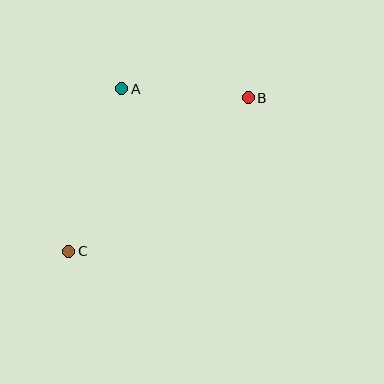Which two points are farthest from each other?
Points B and C are farthest from each other.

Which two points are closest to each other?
Points A and B are closest to each other.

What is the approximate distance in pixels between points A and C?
The distance between A and C is approximately 171 pixels.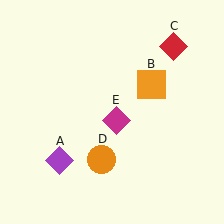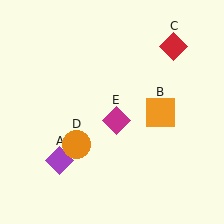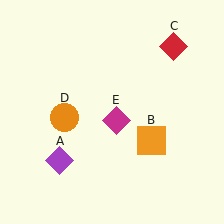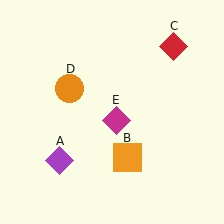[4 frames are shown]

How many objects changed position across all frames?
2 objects changed position: orange square (object B), orange circle (object D).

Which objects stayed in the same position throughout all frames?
Purple diamond (object A) and red diamond (object C) and magenta diamond (object E) remained stationary.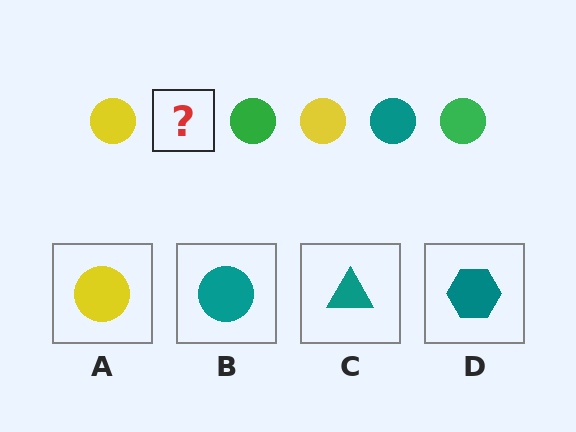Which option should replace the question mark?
Option B.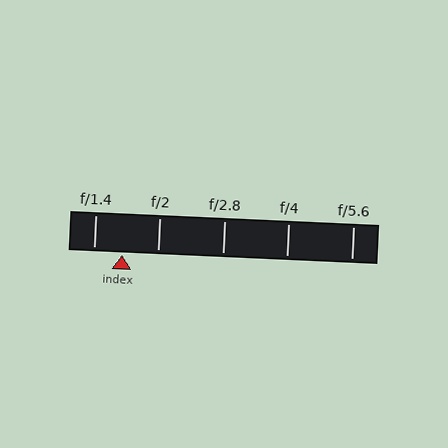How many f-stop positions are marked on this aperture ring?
There are 5 f-stop positions marked.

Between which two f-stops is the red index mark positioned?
The index mark is between f/1.4 and f/2.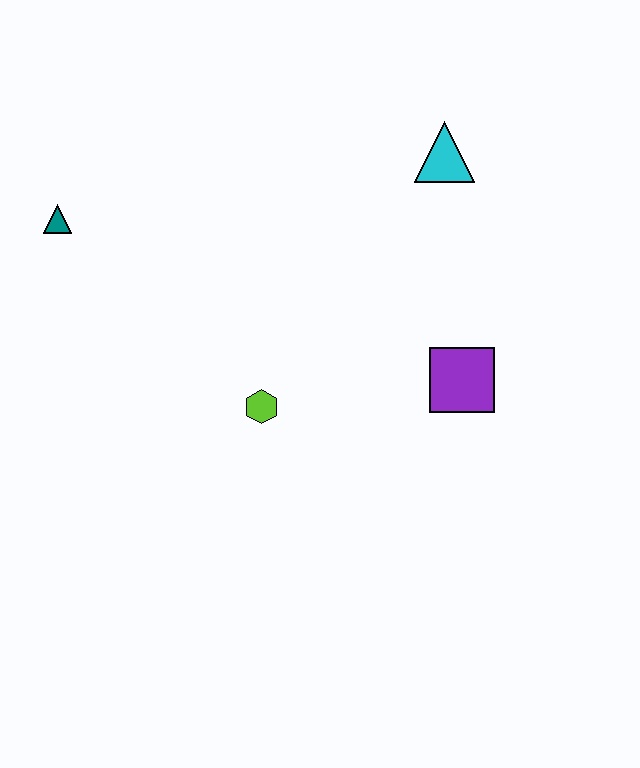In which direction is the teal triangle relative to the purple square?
The teal triangle is to the left of the purple square.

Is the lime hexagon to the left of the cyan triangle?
Yes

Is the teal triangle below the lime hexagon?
No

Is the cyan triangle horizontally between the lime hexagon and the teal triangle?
No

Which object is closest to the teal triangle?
The lime hexagon is closest to the teal triangle.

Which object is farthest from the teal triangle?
The purple square is farthest from the teal triangle.